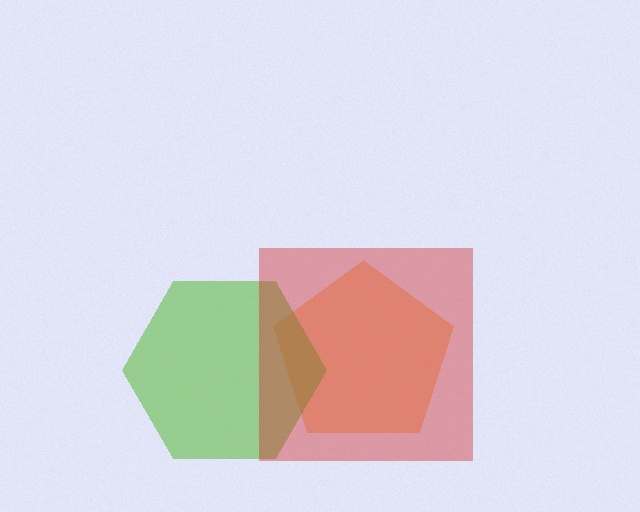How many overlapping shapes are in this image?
There are 3 overlapping shapes in the image.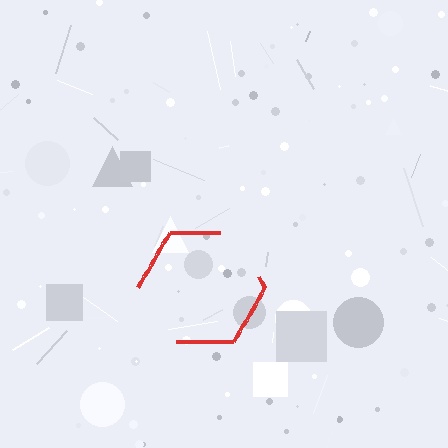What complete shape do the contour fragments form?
The contour fragments form a hexagon.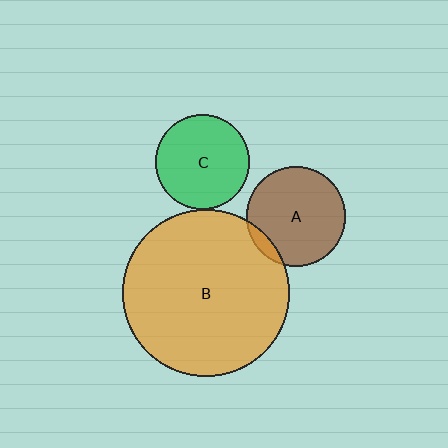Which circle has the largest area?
Circle B (orange).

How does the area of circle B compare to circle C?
Approximately 3.1 times.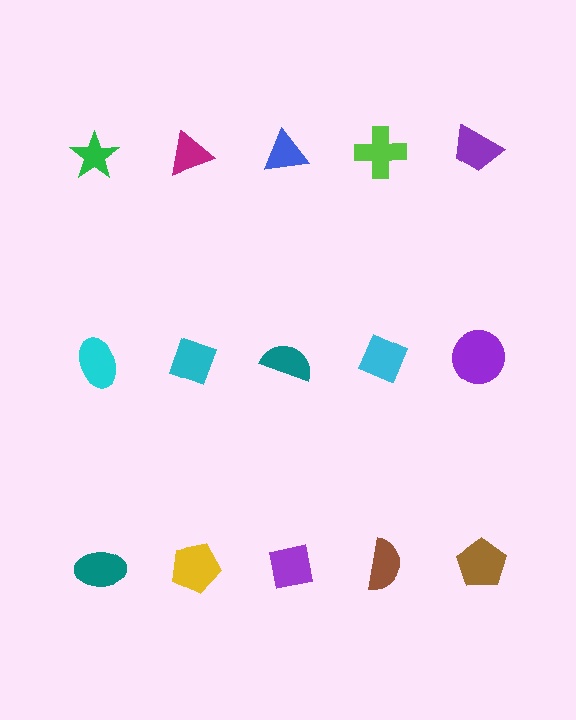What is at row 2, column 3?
A teal semicircle.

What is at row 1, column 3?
A blue triangle.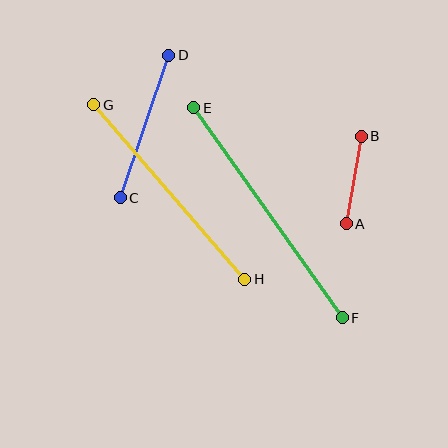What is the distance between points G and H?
The distance is approximately 231 pixels.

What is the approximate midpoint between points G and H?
The midpoint is at approximately (169, 192) pixels.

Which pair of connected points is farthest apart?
Points E and F are farthest apart.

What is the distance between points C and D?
The distance is approximately 150 pixels.